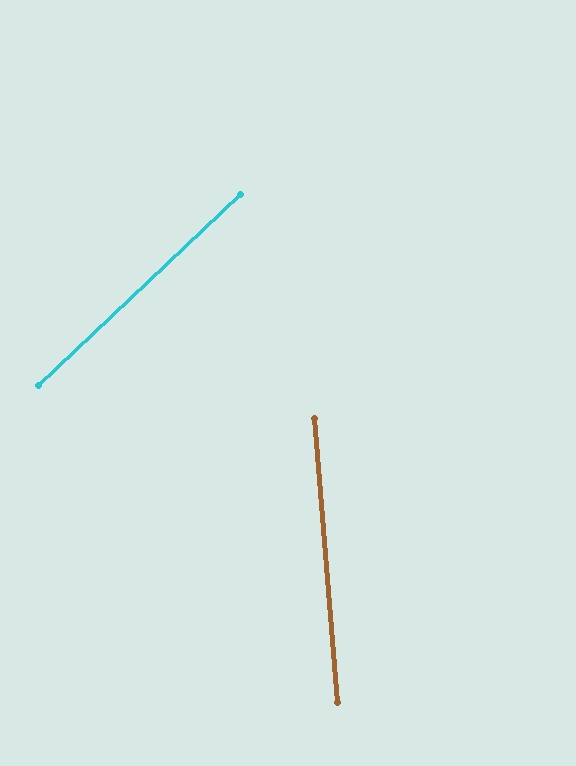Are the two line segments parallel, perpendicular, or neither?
Neither parallel nor perpendicular — they differ by about 51°.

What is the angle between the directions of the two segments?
Approximately 51 degrees.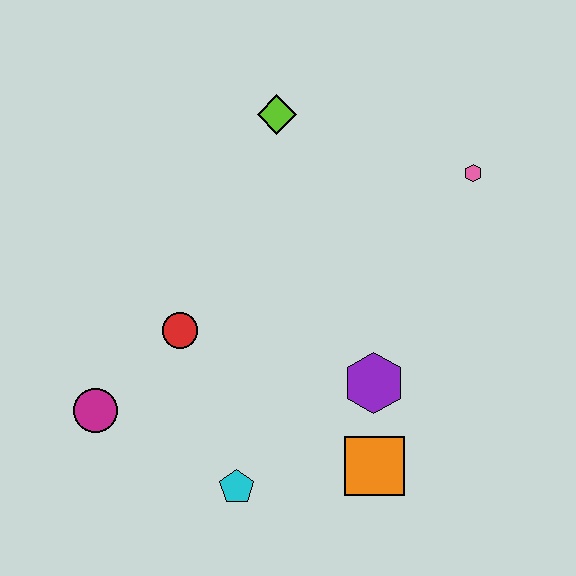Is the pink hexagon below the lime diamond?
Yes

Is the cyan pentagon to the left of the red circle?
No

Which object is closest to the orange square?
The purple hexagon is closest to the orange square.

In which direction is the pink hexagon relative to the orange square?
The pink hexagon is above the orange square.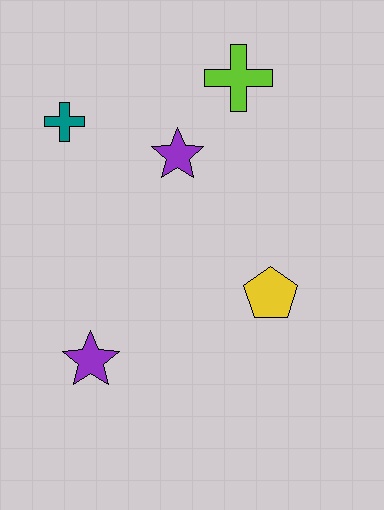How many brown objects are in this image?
There are no brown objects.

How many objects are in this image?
There are 5 objects.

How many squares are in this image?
There are no squares.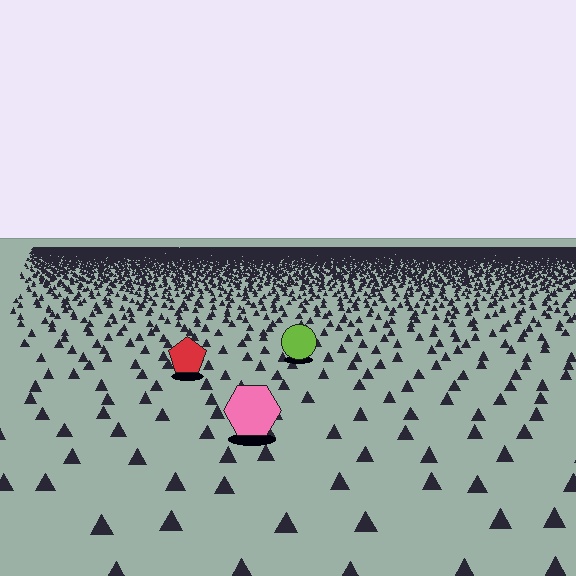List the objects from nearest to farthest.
From nearest to farthest: the pink hexagon, the red pentagon, the lime circle.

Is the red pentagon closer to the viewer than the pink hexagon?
No. The pink hexagon is closer — you can tell from the texture gradient: the ground texture is coarser near it.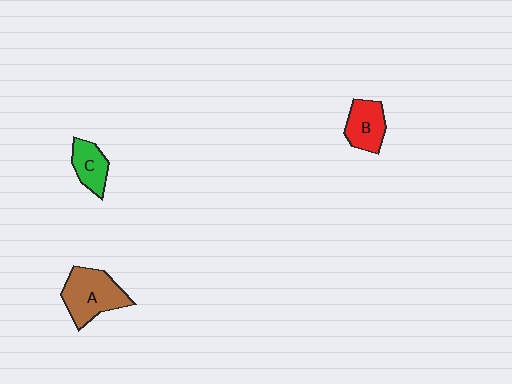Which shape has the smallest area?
Shape C (green).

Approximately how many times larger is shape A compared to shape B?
Approximately 1.5 times.